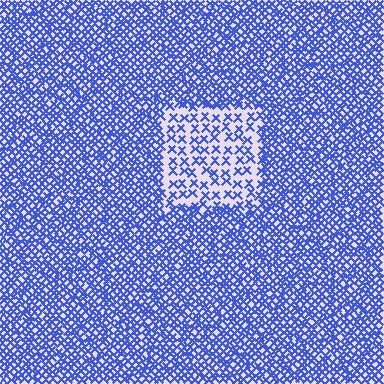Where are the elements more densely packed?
The elements are more densely packed outside the rectangle boundary.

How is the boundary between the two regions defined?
The boundary is defined by a change in element density (approximately 2.4x ratio). All elements are the same color, size, and shape.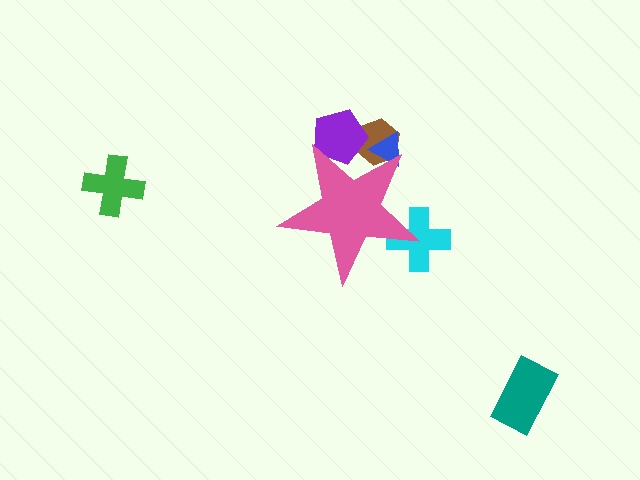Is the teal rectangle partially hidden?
No, the teal rectangle is fully visible.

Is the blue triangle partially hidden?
Yes, the blue triangle is partially hidden behind the pink star.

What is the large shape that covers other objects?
A pink star.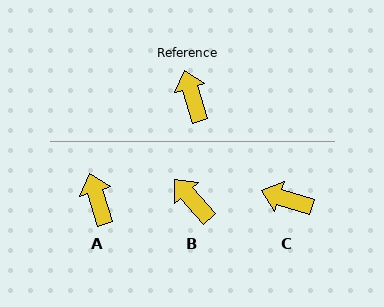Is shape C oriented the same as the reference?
No, it is off by about 55 degrees.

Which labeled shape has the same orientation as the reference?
A.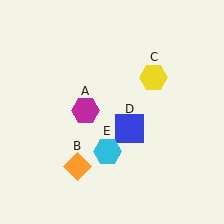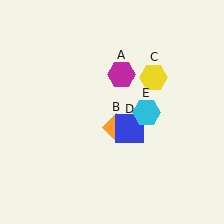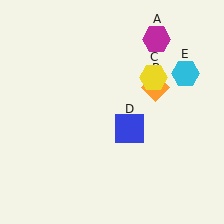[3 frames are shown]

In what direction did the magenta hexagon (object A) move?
The magenta hexagon (object A) moved up and to the right.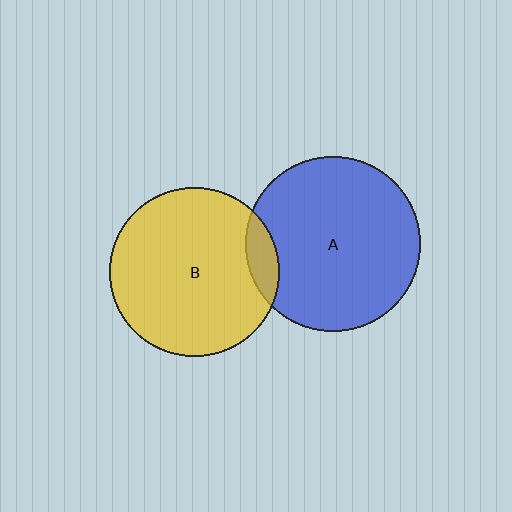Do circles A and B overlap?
Yes.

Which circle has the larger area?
Circle A (blue).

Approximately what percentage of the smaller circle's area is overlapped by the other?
Approximately 10%.